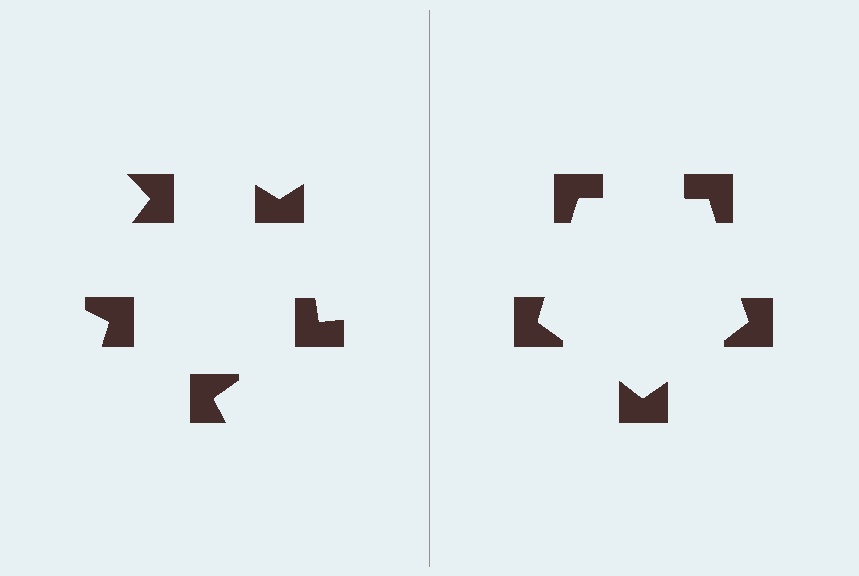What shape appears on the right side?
An illusory pentagon.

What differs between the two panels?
The notched squares are positioned identically on both sides; only the wedge orientations differ. On the right they align to a pentagon; on the left they are misaligned.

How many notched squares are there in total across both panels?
10 — 5 on each side.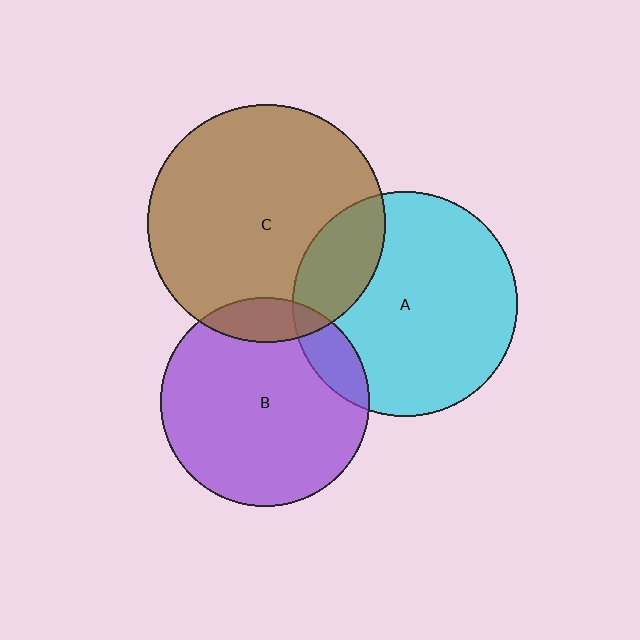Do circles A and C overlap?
Yes.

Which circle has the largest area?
Circle C (brown).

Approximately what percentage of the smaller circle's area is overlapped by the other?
Approximately 20%.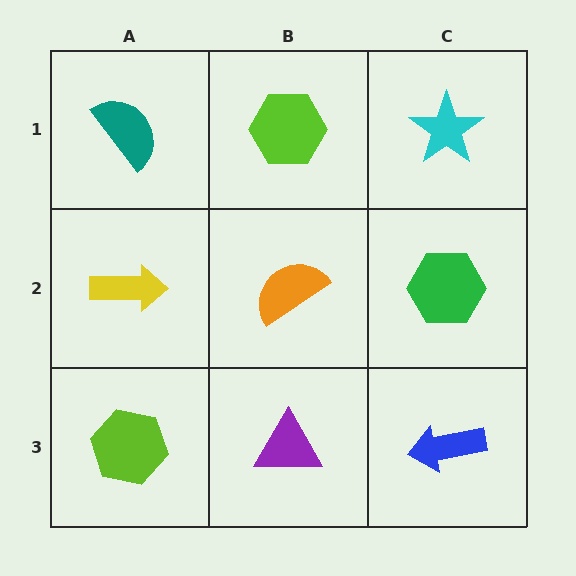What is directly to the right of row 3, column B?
A blue arrow.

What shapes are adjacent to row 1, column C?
A green hexagon (row 2, column C), a lime hexagon (row 1, column B).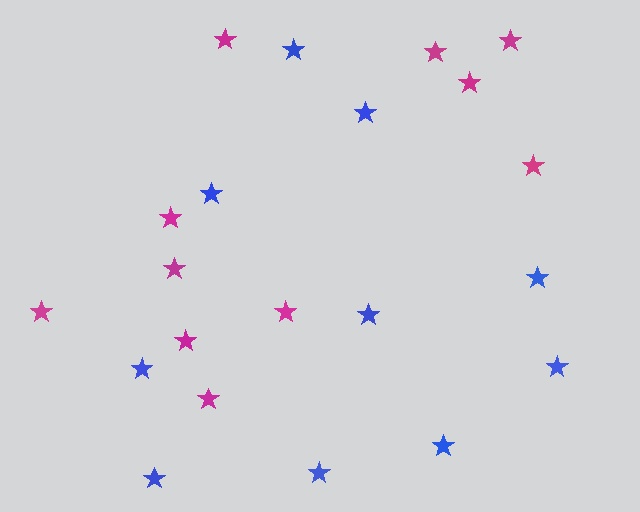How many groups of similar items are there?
There are 2 groups: one group of blue stars (10) and one group of magenta stars (11).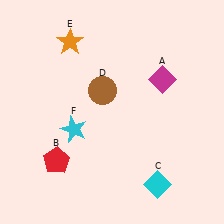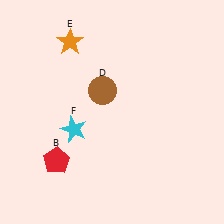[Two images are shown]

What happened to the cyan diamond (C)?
The cyan diamond (C) was removed in Image 2. It was in the bottom-right area of Image 1.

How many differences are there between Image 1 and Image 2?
There are 2 differences between the two images.